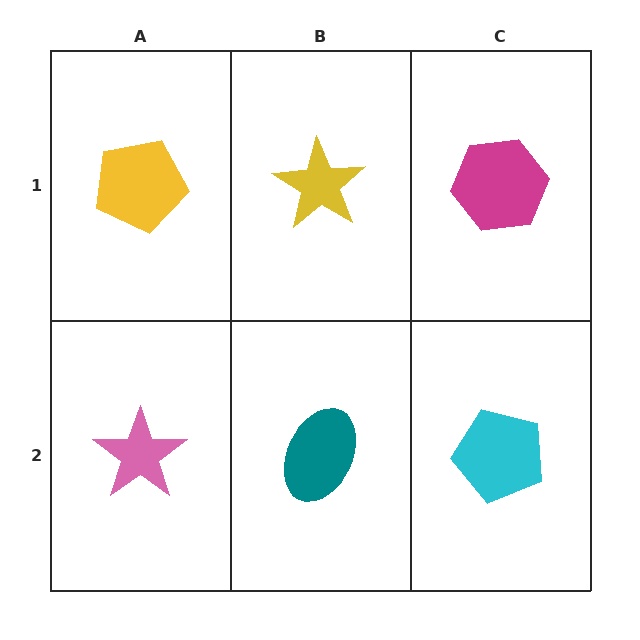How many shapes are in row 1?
3 shapes.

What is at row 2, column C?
A cyan pentagon.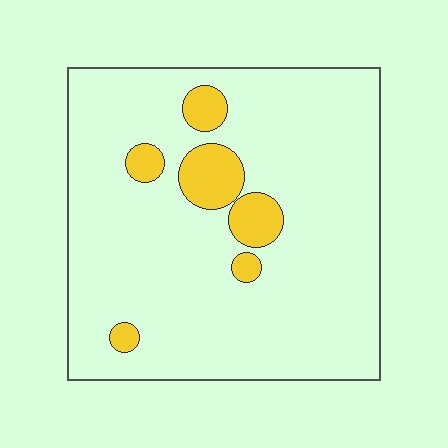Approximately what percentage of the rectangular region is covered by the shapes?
Approximately 10%.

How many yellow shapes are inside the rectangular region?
6.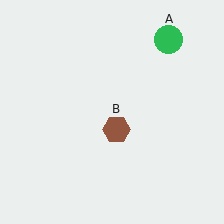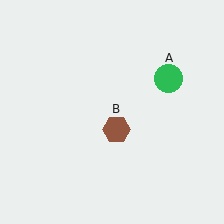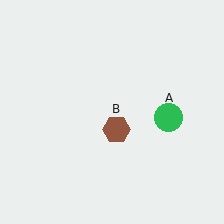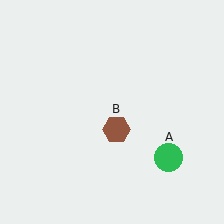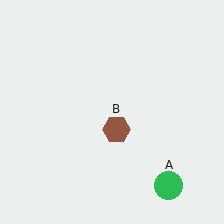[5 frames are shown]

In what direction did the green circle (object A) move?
The green circle (object A) moved down.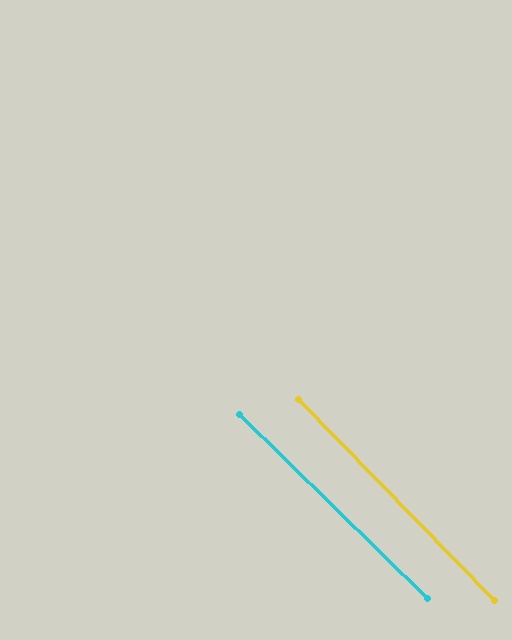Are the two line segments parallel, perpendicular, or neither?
Parallel — their directions differ by only 1.2°.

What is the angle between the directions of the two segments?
Approximately 1 degree.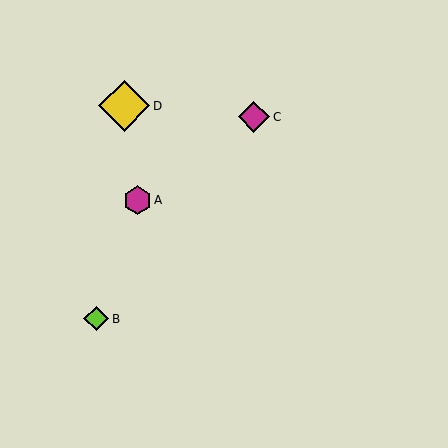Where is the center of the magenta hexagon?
The center of the magenta hexagon is at (137, 200).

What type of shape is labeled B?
Shape B is a lime diamond.